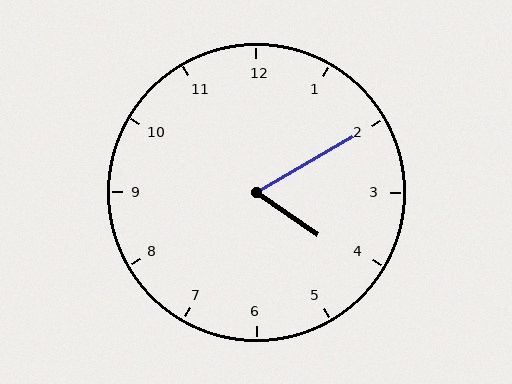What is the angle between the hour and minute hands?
Approximately 65 degrees.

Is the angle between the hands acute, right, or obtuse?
It is acute.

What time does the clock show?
4:10.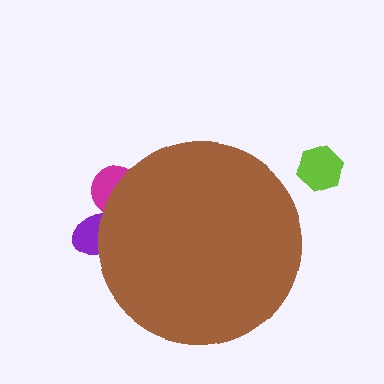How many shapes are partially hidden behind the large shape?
2 shapes are partially hidden.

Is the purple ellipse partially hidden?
Yes, the purple ellipse is partially hidden behind the brown circle.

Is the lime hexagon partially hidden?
No, the lime hexagon is fully visible.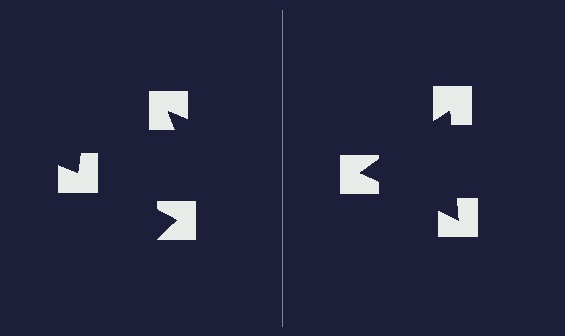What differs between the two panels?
The notched squares are positioned identically on both sides; only the wedge orientations differ. On the right they align to a triangle; on the left they are misaligned.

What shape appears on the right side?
An illusory triangle.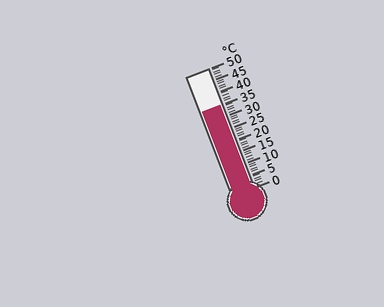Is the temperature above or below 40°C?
The temperature is below 40°C.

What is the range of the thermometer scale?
The thermometer scale ranges from 0°C to 50°C.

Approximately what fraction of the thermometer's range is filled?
The thermometer is filled to approximately 70% of its range.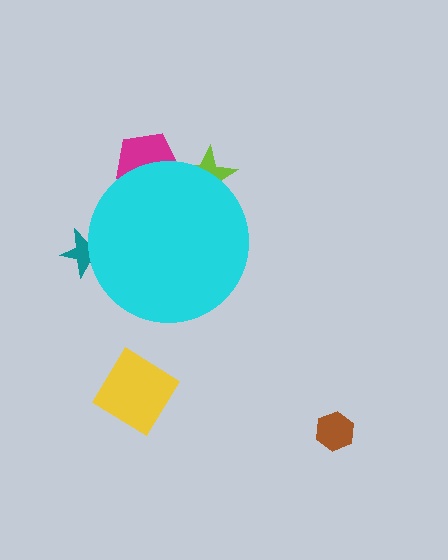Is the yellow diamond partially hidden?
No, the yellow diamond is fully visible.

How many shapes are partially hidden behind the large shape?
3 shapes are partially hidden.